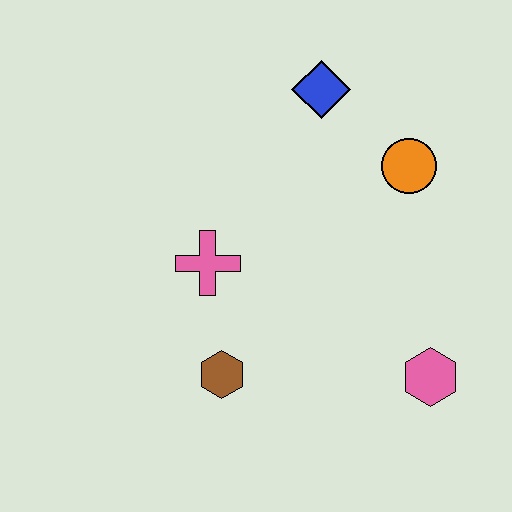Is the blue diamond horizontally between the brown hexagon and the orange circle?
Yes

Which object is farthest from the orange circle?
The brown hexagon is farthest from the orange circle.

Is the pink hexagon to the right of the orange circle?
Yes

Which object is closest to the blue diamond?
The orange circle is closest to the blue diamond.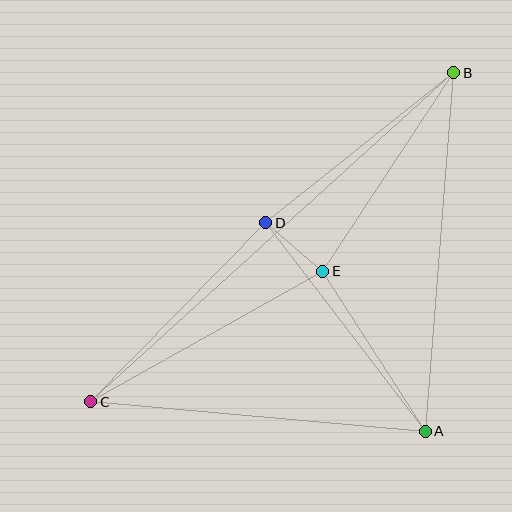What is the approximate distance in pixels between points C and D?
The distance between C and D is approximately 250 pixels.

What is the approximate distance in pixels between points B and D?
The distance between B and D is approximately 240 pixels.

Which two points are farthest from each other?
Points B and C are farthest from each other.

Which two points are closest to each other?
Points D and E are closest to each other.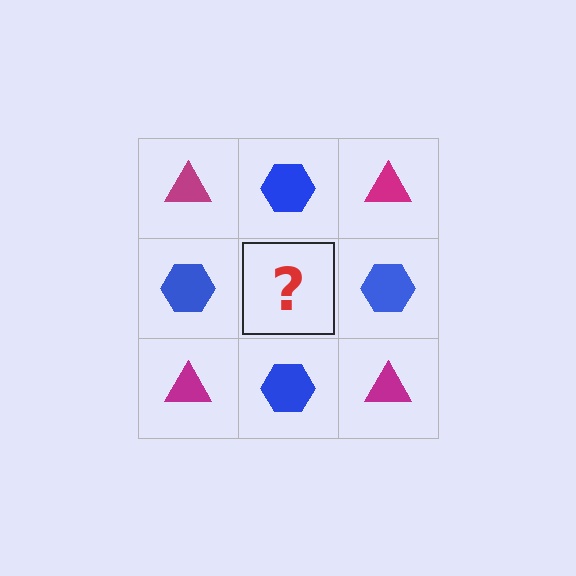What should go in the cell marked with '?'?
The missing cell should contain a magenta triangle.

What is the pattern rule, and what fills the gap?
The rule is that it alternates magenta triangle and blue hexagon in a checkerboard pattern. The gap should be filled with a magenta triangle.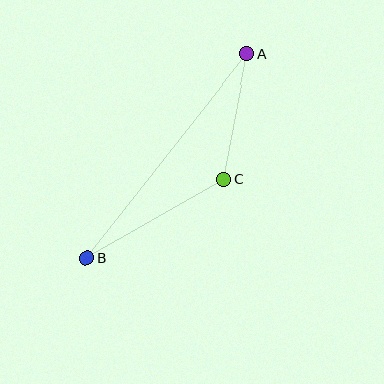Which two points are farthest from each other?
Points A and B are farthest from each other.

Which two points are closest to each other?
Points A and C are closest to each other.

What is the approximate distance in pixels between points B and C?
The distance between B and C is approximately 158 pixels.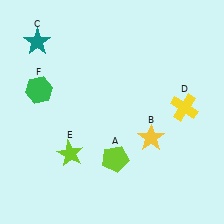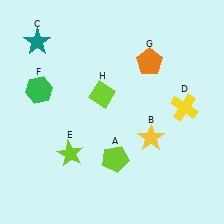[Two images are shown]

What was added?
An orange pentagon (G), a lime diamond (H) were added in Image 2.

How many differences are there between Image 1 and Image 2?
There are 2 differences between the two images.